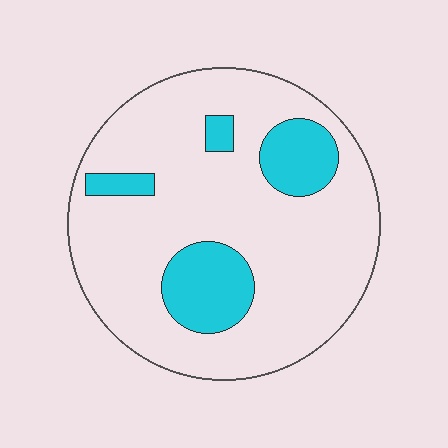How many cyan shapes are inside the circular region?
4.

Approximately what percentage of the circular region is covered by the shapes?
Approximately 20%.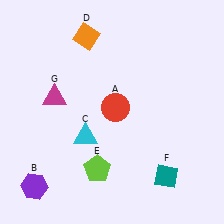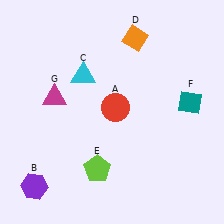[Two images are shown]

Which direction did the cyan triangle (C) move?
The cyan triangle (C) moved up.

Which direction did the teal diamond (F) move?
The teal diamond (F) moved up.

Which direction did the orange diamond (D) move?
The orange diamond (D) moved right.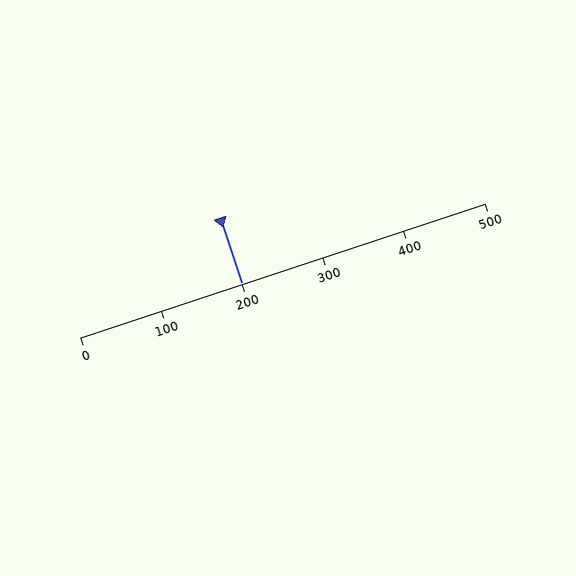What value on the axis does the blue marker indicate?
The marker indicates approximately 200.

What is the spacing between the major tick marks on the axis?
The major ticks are spaced 100 apart.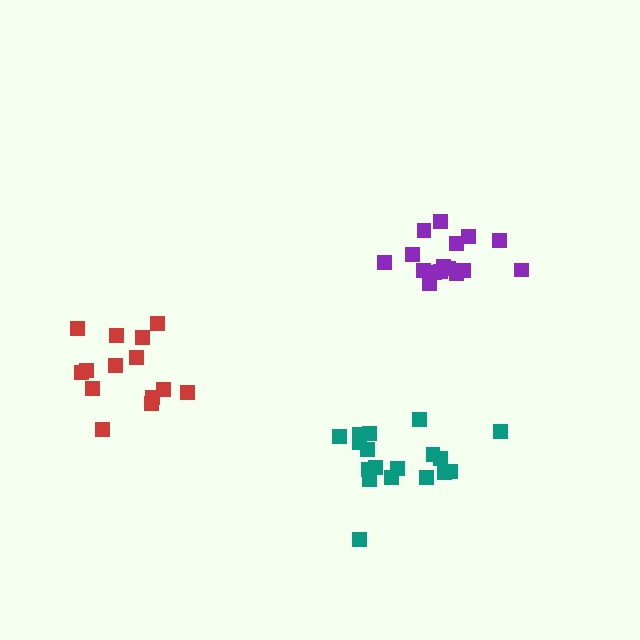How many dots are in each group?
Group 1: 18 dots, Group 2: 14 dots, Group 3: 16 dots (48 total).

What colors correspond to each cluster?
The clusters are colored: teal, red, purple.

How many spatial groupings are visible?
There are 3 spatial groupings.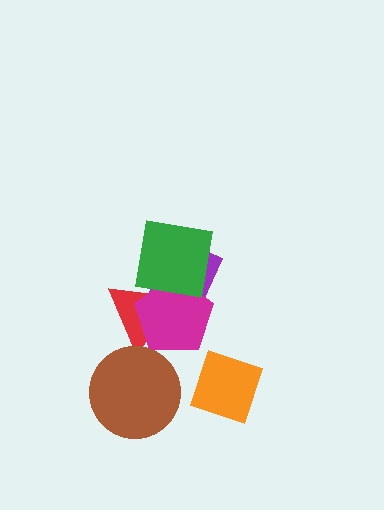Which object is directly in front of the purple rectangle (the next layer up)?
The magenta pentagon is directly in front of the purple rectangle.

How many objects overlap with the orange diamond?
0 objects overlap with the orange diamond.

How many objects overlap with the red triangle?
3 objects overlap with the red triangle.